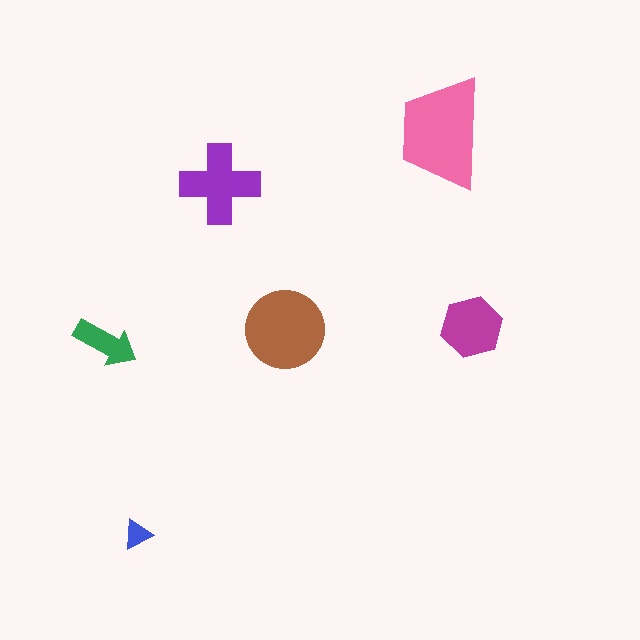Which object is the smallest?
The blue triangle.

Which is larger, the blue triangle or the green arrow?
The green arrow.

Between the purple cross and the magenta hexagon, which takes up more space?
The purple cross.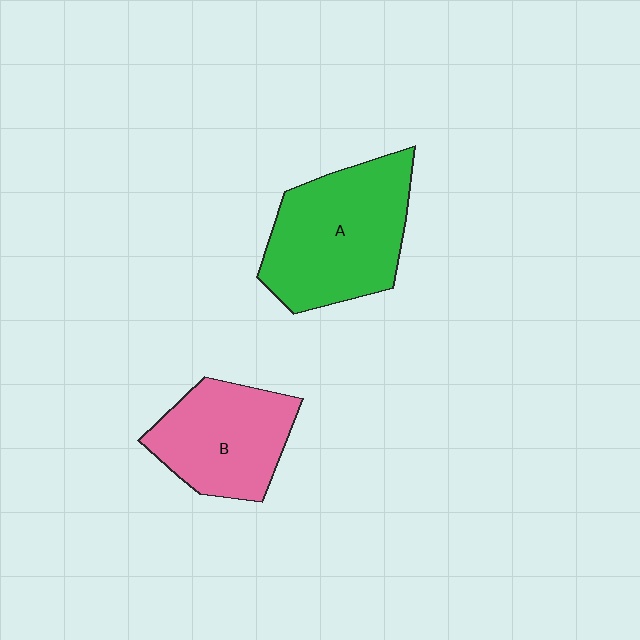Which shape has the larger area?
Shape A (green).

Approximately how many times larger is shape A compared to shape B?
Approximately 1.3 times.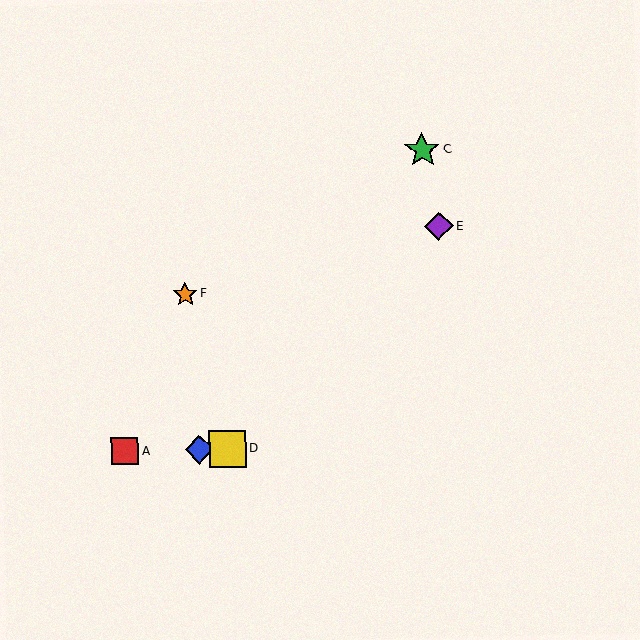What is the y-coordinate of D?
Object D is at y≈449.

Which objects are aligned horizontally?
Objects A, B, D are aligned horizontally.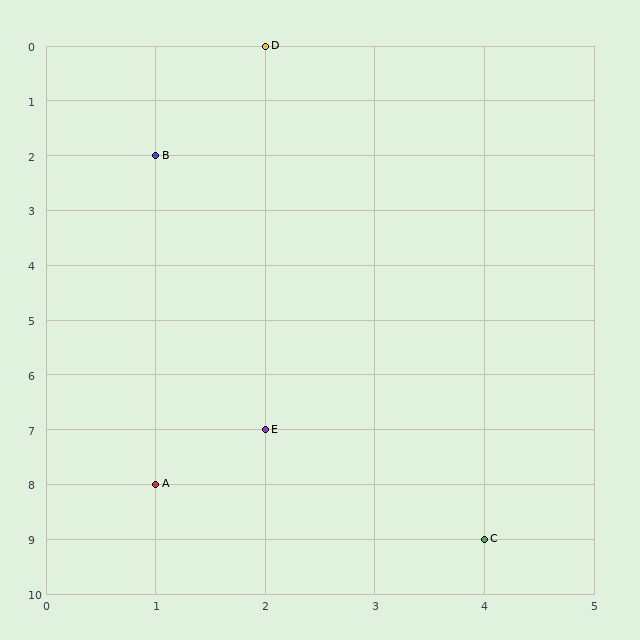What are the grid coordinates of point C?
Point C is at grid coordinates (4, 9).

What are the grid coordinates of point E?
Point E is at grid coordinates (2, 7).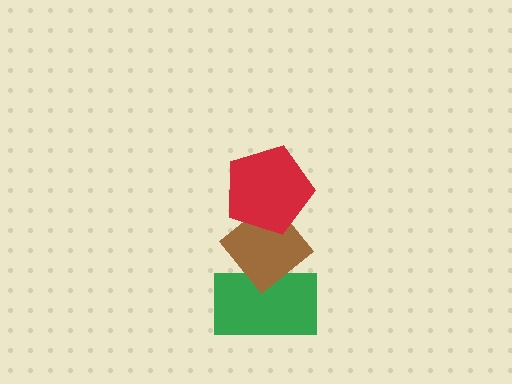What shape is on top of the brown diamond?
The red pentagon is on top of the brown diamond.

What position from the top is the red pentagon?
The red pentagon is 1st from the top.